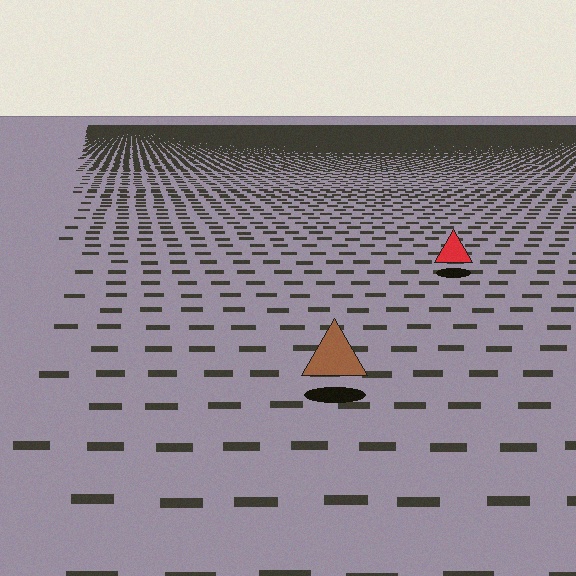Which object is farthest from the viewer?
The red triangle is farthest from the viewer. It appears smaller and the ground texture around it is denser.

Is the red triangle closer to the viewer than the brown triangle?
No. The brown triangle is closer — you can tell from the texture gradient: the ground texture is coarser near it.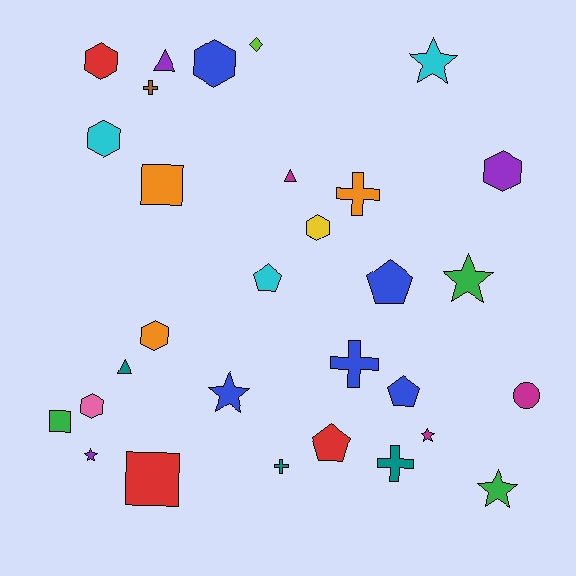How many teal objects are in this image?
There are 3 teal objects.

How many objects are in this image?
There are 30 objects.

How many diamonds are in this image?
There is 1 diamond.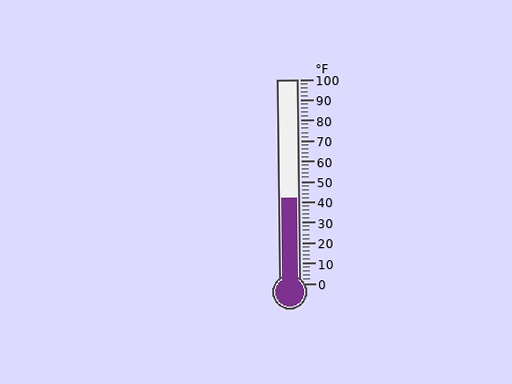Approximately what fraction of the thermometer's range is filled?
The thermometer is filled to approximately 40% of its range.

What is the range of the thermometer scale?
The thermometer scale ranges from 0°F to 100°F.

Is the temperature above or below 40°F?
The temperature is above 40°F.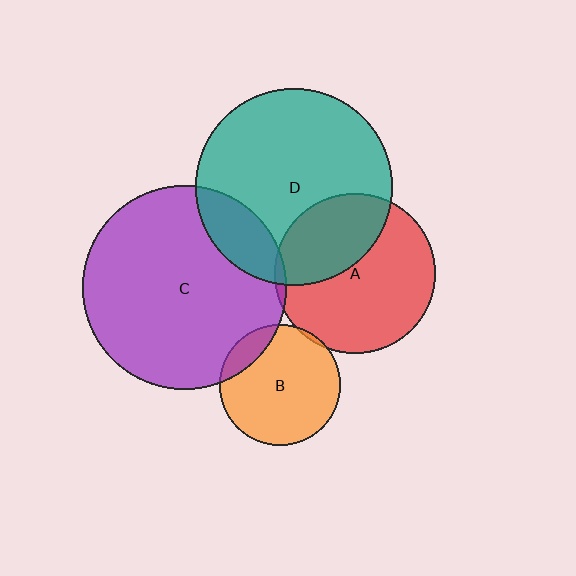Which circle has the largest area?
Circle C (purple).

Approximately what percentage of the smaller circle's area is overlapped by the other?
Approximately 5%.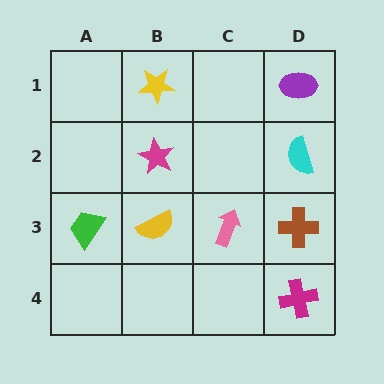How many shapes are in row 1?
2 shapes.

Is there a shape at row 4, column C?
No, that cell is empty.